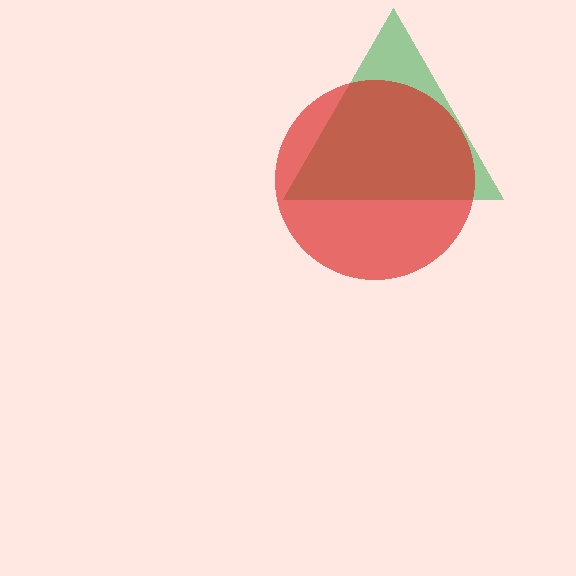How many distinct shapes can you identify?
There are 2 distinct shapes: a green triangle, a red circle.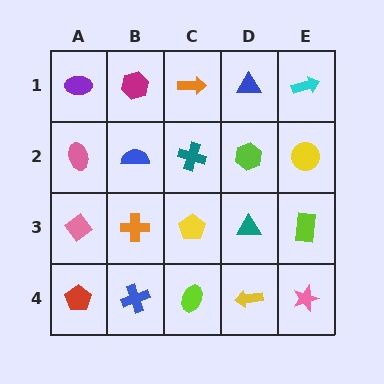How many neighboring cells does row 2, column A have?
3.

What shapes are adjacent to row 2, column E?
A cyan arrow (row 1, column E), a lime rectangle (row 3, column E), a lime hexagon (row 2, column D).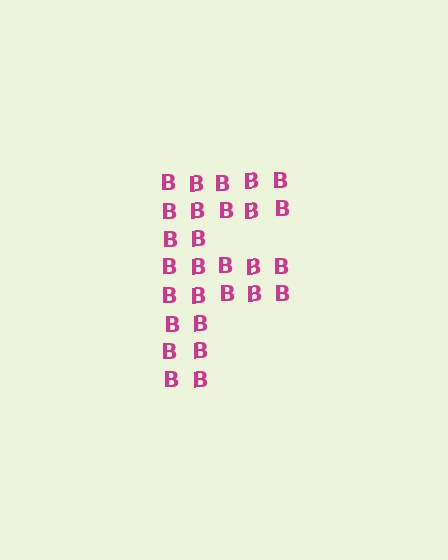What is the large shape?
The large shape is the letter F.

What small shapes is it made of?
It is made of small letter B's.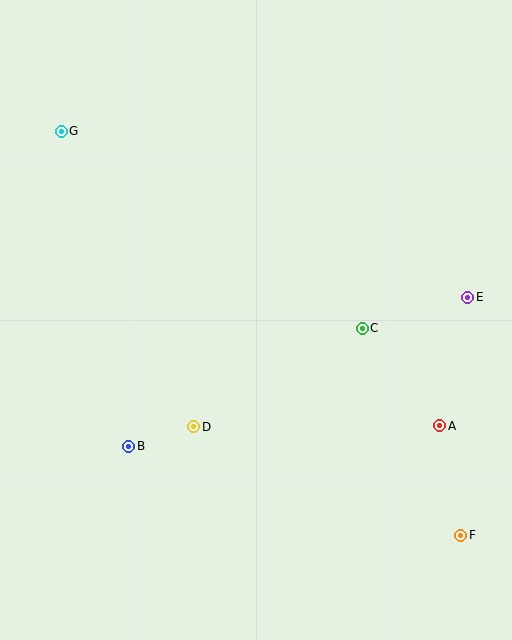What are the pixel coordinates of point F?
Point F is at (461, 535).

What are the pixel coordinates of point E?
Point E is at (468, 297).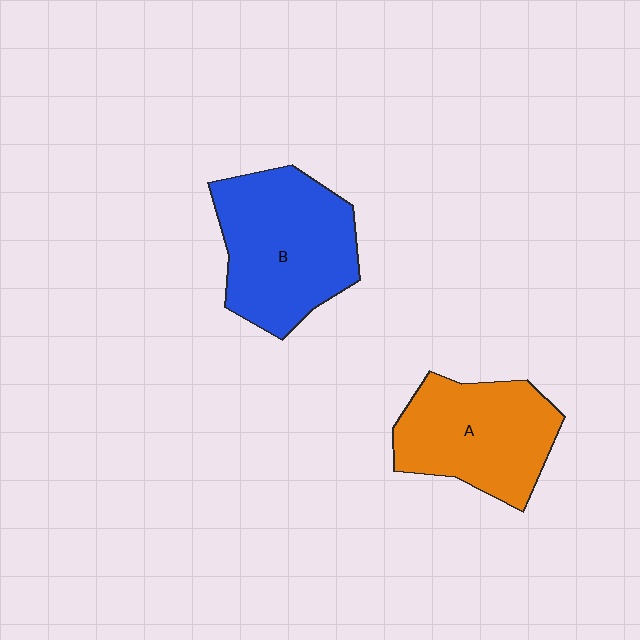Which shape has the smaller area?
Shape A (orange).